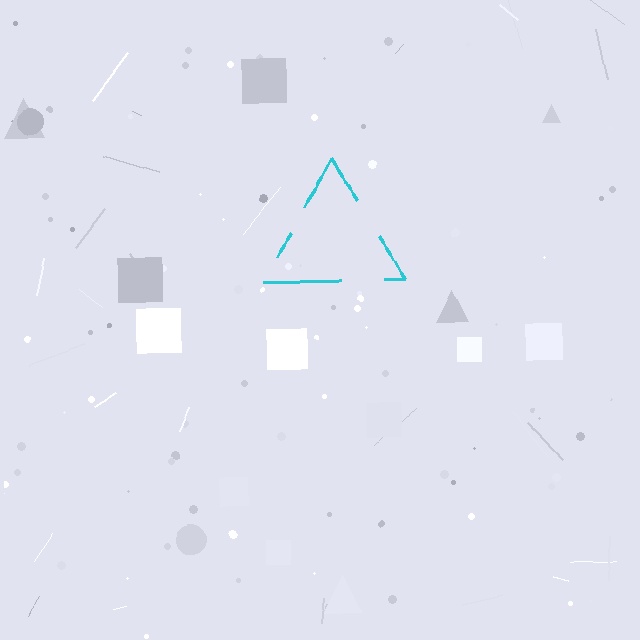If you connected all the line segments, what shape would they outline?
They would outline a triangle.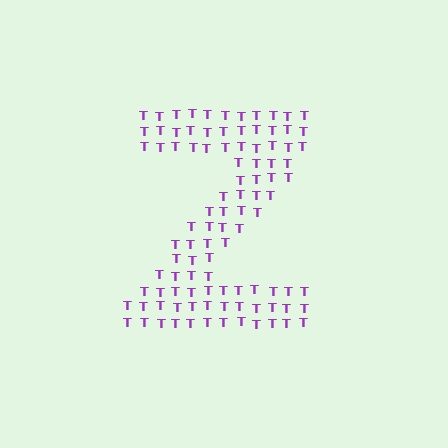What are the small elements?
The small elements are letter T's.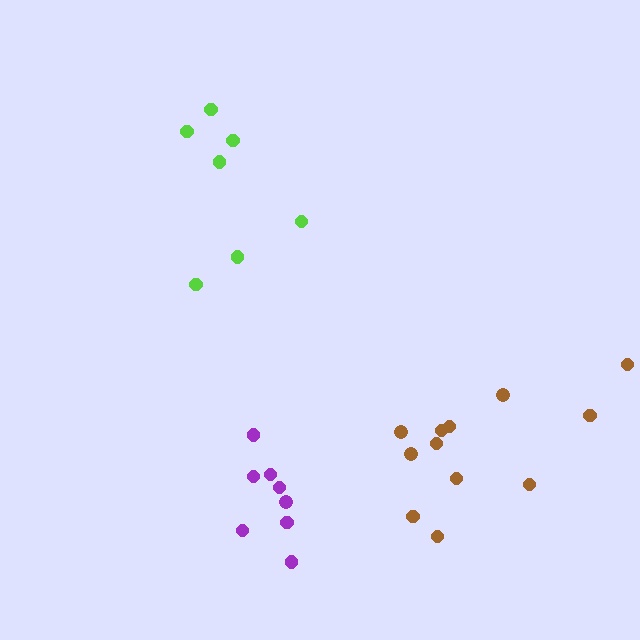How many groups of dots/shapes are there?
There are 3 groups.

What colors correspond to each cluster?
The clusters are colored: purple, lime, brown.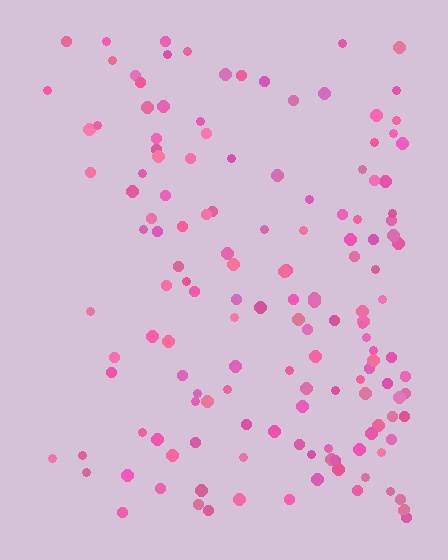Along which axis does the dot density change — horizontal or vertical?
Horizontal.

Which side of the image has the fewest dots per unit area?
The left.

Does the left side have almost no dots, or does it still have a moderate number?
Still a moderate number, just noticeably fewer than the right.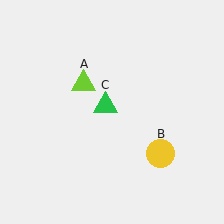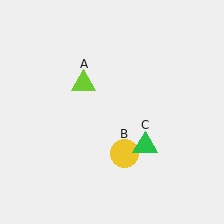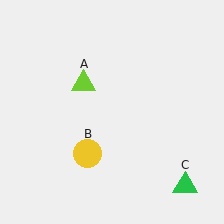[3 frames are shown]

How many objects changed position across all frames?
2 objects changed position: yellow circle (object B), green triangle (object C).